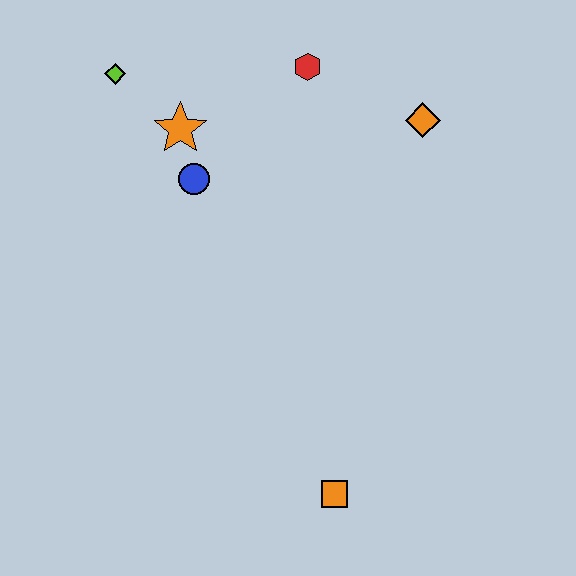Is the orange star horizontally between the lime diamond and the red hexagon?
Yes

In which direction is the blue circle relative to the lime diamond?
The blue circle is below the lime diamond.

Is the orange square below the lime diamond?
Yes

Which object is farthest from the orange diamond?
The orange square is farthest from the orange diamond.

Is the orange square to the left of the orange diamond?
Yes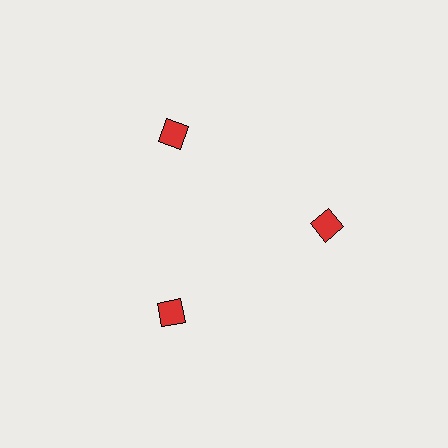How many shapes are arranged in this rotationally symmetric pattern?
There are 3 shapes, arranged in 3 groups of 1.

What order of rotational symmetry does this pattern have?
This pattern has 3-fold rotational symmetry.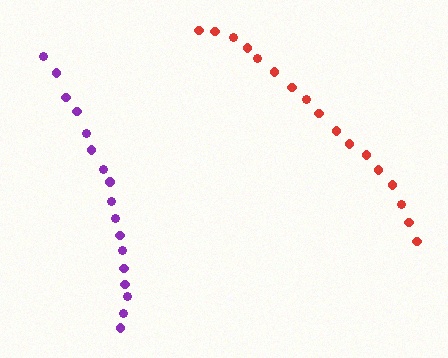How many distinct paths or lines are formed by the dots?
There are 2 distinct paths.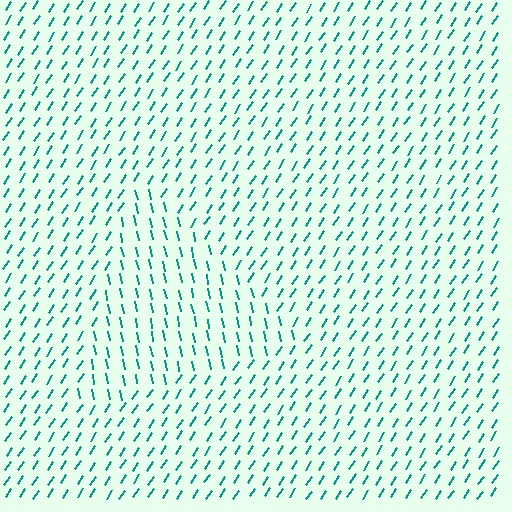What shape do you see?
I see a triangle.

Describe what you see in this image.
The image is filled with small teal line segments. A triangle region in the image has lines oriented differently from the surrounding lines, creating a visible texture boundary.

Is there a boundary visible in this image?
Yes, there is a texture boundary formed by a change in line orientation.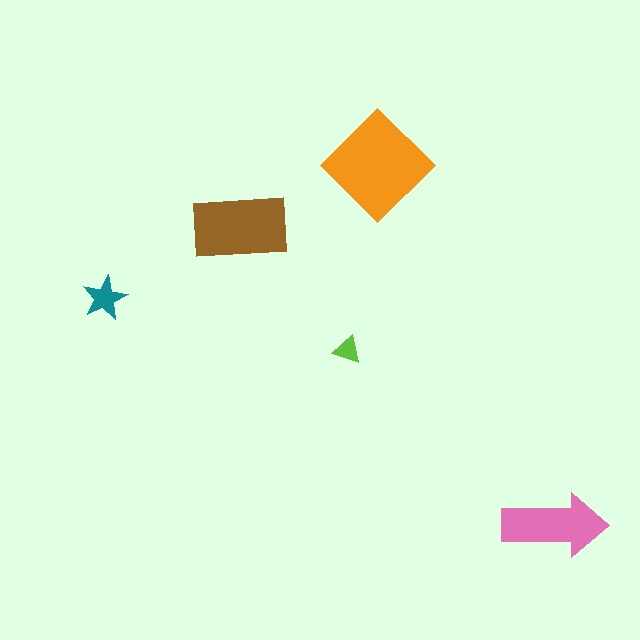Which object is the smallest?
The lime triangle.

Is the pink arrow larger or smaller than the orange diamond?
Smaller.